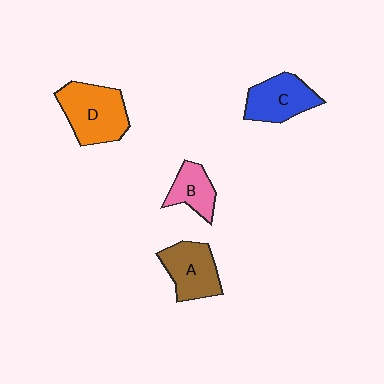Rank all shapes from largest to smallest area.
From largest to smallest: D (orange), A (brown), C (blue), B (pink).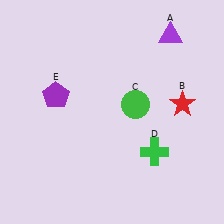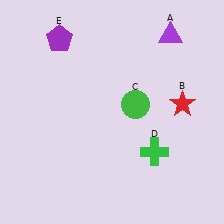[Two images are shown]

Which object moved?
The purple pentagon (E) moved up.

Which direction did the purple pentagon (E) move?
The purple pentagon (E) moved up.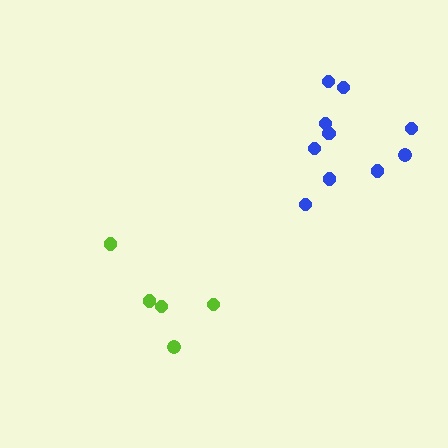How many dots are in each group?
Group 1: 5 dots, Group 2: 10 dots (15 total).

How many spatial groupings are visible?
There are 2 spatial groupings.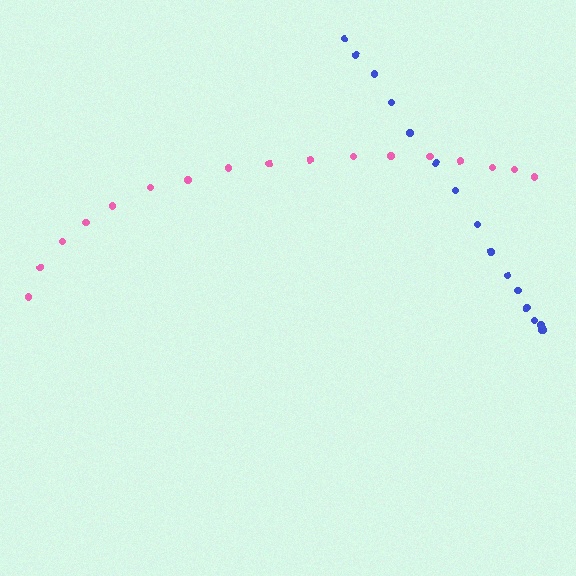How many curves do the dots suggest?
There are 2 distinct paths.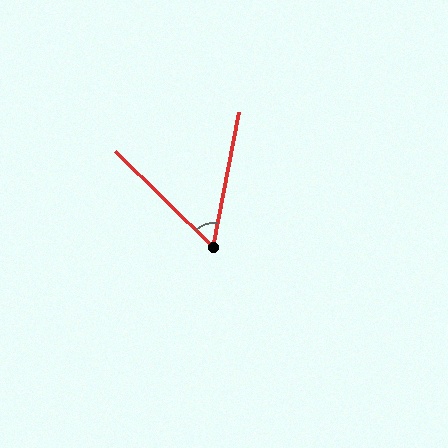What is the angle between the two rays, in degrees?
Approximately 56 degrees.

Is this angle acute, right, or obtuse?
It is acute.